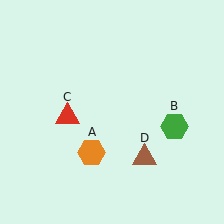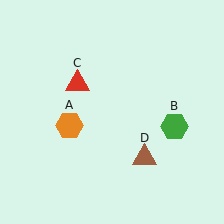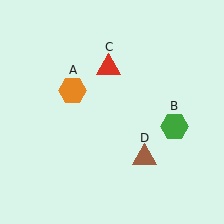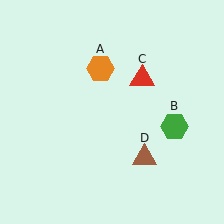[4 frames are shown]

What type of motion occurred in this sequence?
The orange hexagon (object A), red triangle (object C) rotated clockwise around the center of the scene.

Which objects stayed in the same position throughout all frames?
Green hexagon (object B) and brown triangle (object D) remained stationary.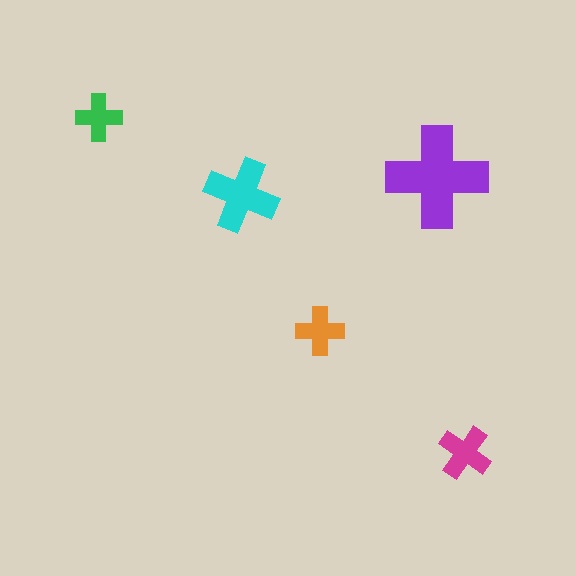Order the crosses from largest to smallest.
the purple one, the cyan one, the magenta one, the orange one, the green one.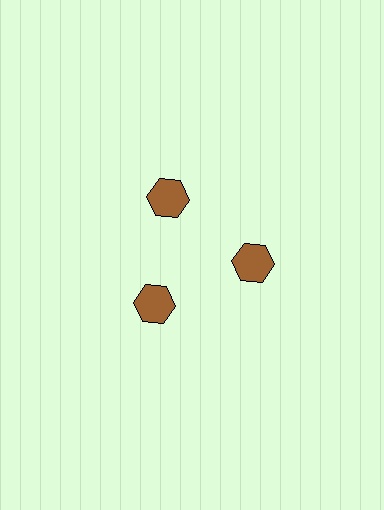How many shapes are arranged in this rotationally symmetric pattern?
There are 3 shapes, arranged in 3 groups of 1.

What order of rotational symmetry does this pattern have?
This pattern has 3-fold rotational symmetry.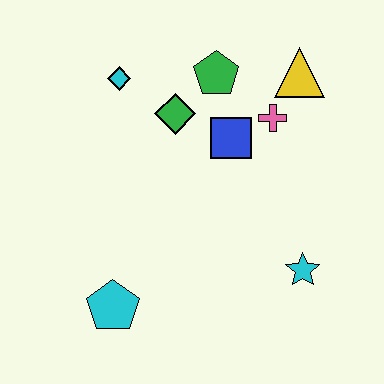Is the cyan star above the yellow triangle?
No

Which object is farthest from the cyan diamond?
The cyan star is farthest from the cyan diamond.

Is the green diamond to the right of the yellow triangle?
No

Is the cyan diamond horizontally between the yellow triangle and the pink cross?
No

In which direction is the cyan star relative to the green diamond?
The cyan star is below the green diamond.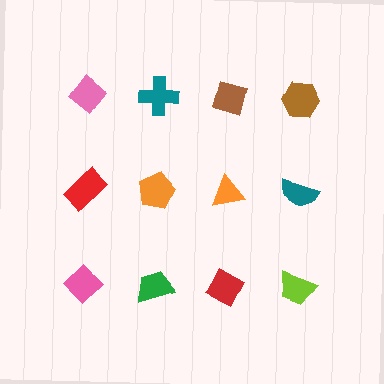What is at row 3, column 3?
A red diamond.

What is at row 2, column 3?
An orange triangle.